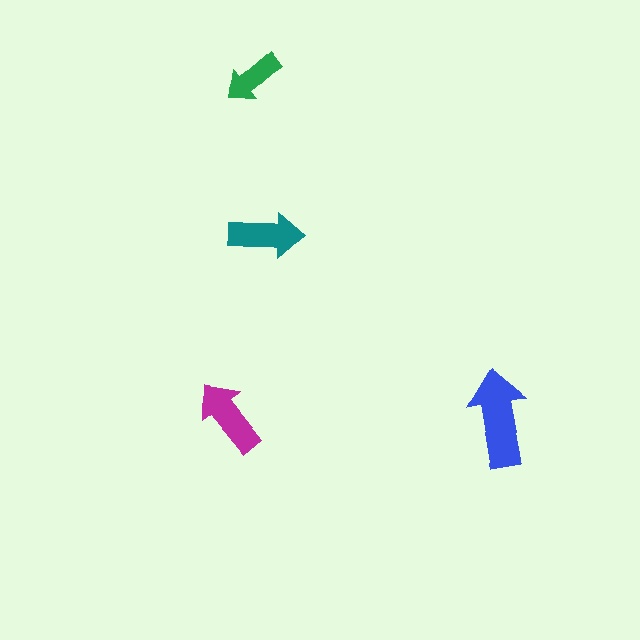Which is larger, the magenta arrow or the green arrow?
The magenta one.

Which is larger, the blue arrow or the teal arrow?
The blue one.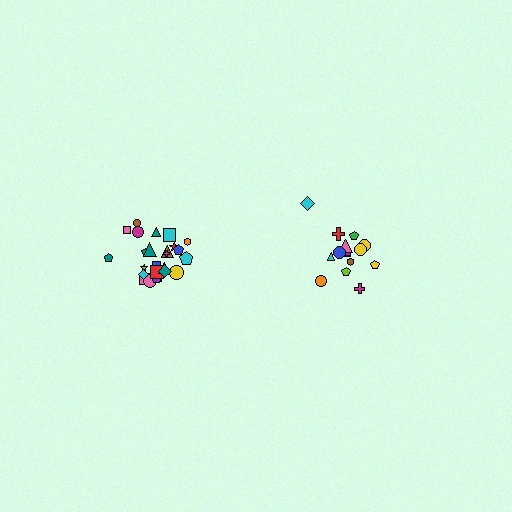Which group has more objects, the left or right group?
The left group.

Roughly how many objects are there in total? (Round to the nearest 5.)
Roughly 40 objects in total.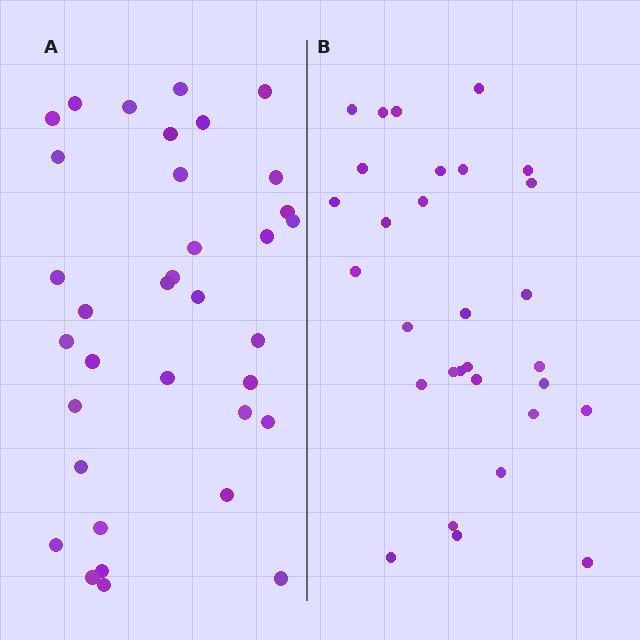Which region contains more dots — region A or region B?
Region A (the left region) has more dots.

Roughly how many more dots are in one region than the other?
Region A has about 5 more dots than region B.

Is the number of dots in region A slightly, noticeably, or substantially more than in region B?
Region A has only slightly more — the two regions are fairly close. The ratio is roughly 1.2 to 1.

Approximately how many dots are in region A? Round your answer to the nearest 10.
About 40 dots. (The exact count is 35, which rounds to 40.)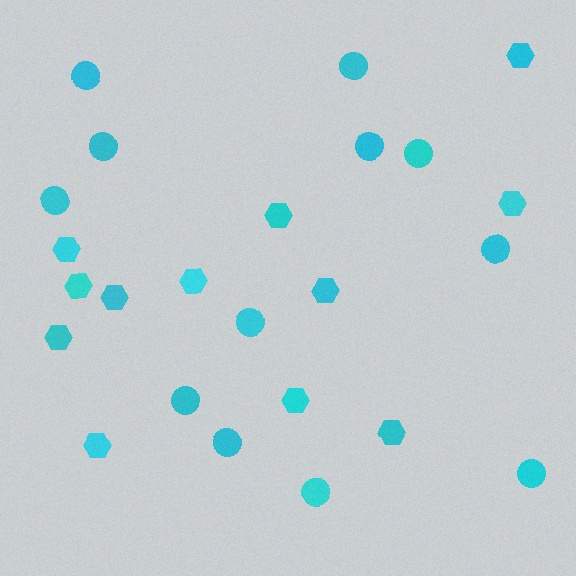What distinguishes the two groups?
There are 2 groups: one group of circles (12) and one group of hexagons (12).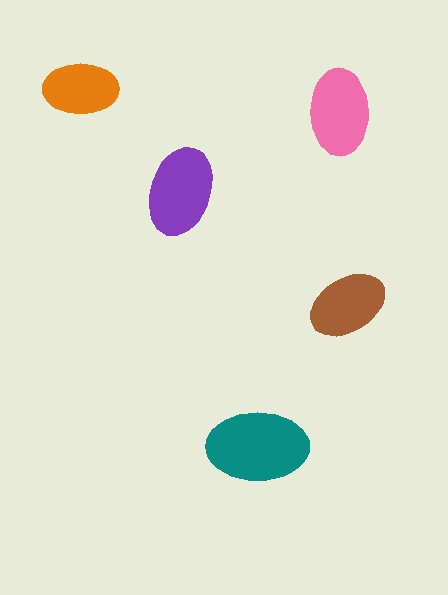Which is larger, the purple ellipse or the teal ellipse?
The teal one.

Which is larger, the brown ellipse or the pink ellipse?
The pink one.